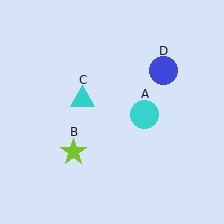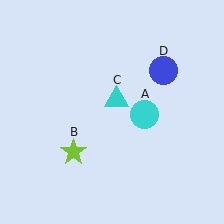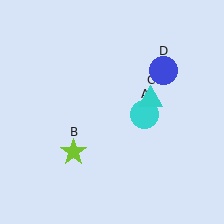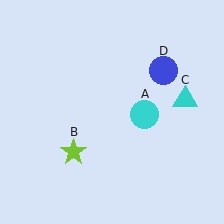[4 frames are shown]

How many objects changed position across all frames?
1 object changed position: cyan triangle (object C).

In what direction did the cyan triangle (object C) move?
The cyan triangle (object C) moved right.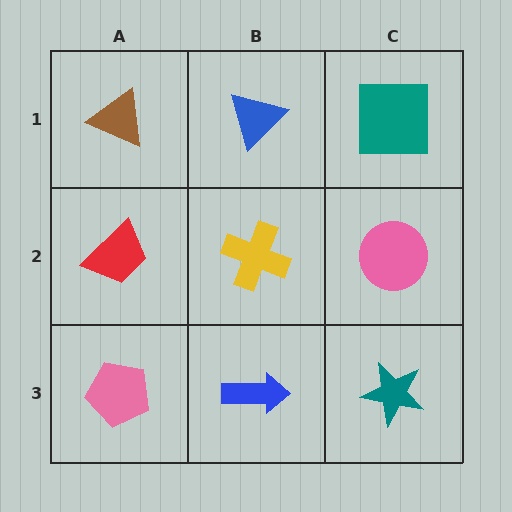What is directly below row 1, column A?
A red trapezoid.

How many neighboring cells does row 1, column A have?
2.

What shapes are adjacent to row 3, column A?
A red trapezoid (row 2, column A), a blue arrow (row 3, column B).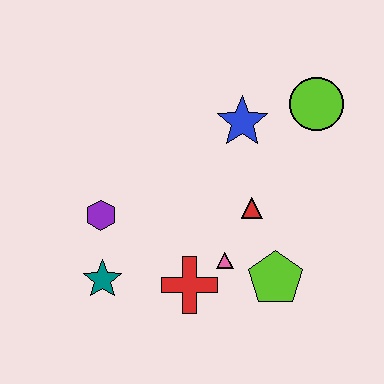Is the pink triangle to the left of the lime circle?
Yes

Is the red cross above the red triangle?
No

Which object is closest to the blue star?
The lime circle is closest to the blue star.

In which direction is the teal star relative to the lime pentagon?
The teal star is to the left of the lime pentagon.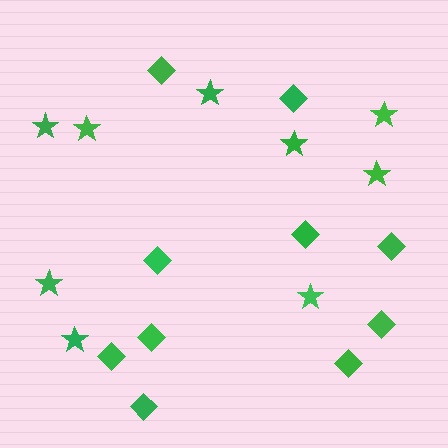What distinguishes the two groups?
There are 2 groups: one group of diamonds (10) and one group of stars (9).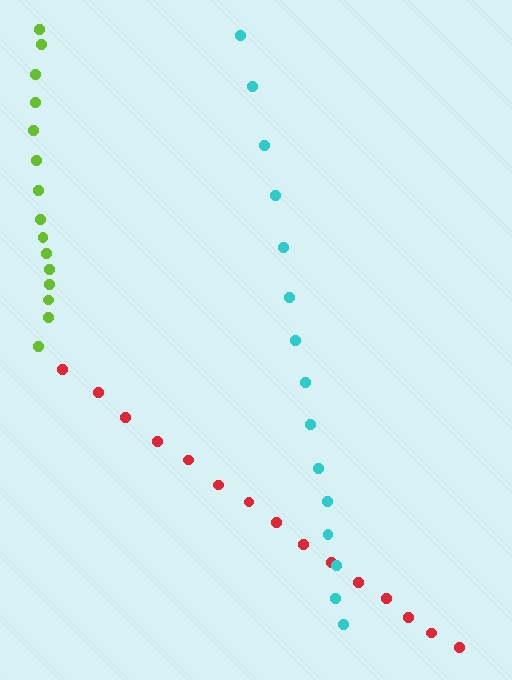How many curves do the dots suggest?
There are 3 distinct paths.